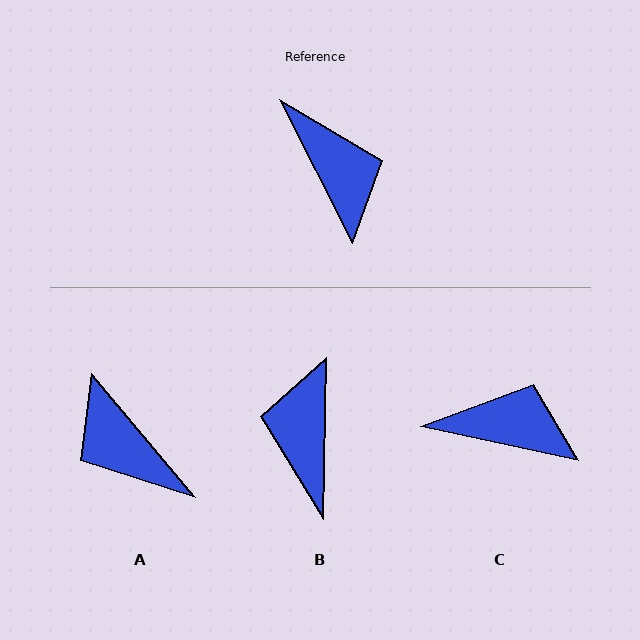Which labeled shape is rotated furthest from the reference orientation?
A, about 167 degrees away.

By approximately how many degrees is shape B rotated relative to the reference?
Approximately 152 degrees counter-clockwise.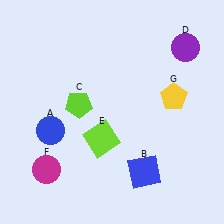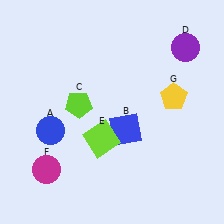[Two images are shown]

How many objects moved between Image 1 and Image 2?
1 object moved between the two images.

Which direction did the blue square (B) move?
The blue square (B) moved up.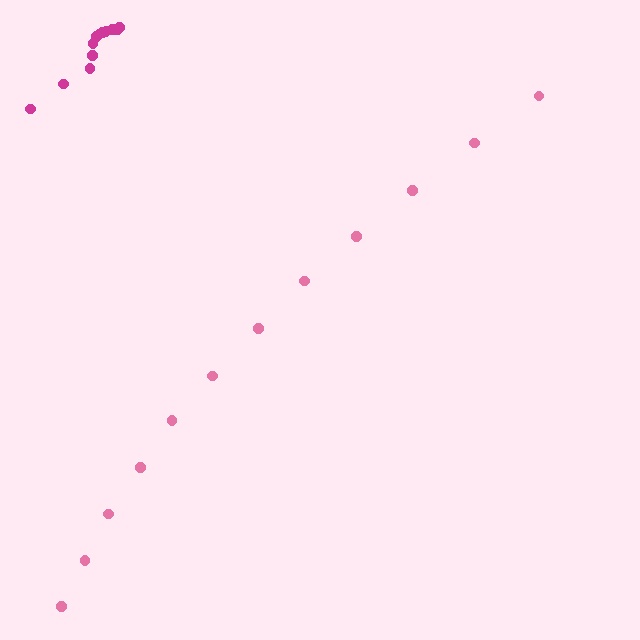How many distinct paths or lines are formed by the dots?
There are 2 distinct paths.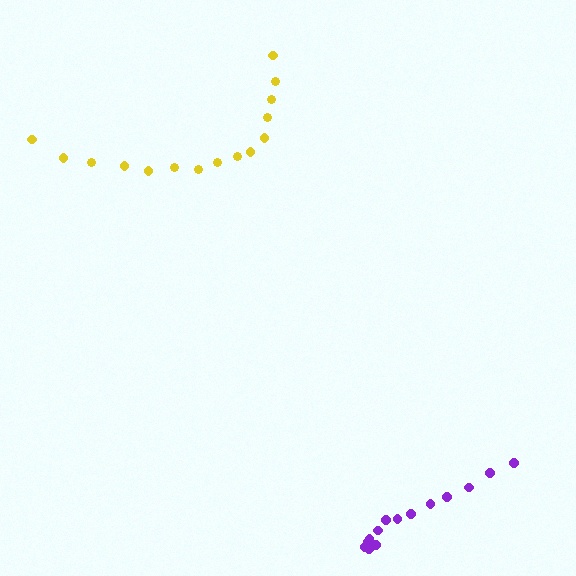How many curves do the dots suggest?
There are 2 distinct paths.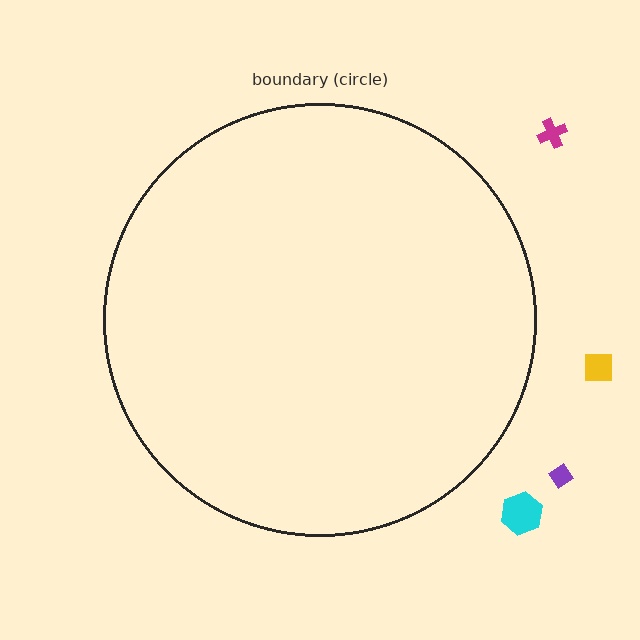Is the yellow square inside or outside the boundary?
Outside.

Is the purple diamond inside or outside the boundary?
Outside.